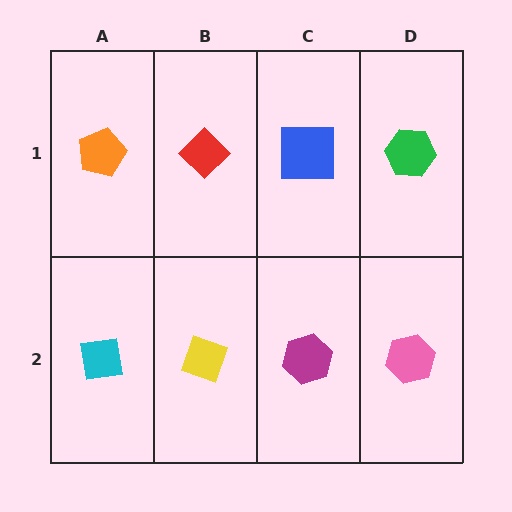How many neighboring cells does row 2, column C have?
3.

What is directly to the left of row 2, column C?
A yellow diamond.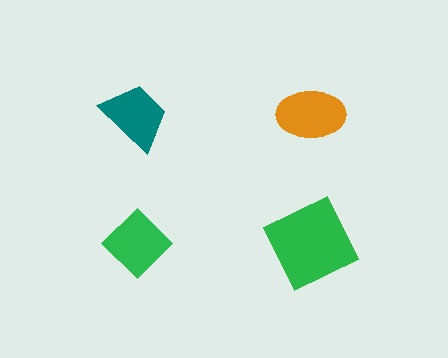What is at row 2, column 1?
A green diamond.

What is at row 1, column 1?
A teal trapezoid.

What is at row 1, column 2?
An orange ellipse.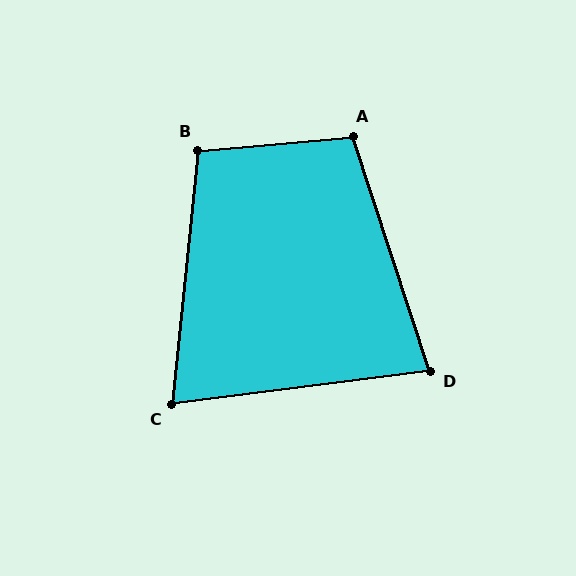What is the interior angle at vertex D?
Approximately 79 degrees (acute).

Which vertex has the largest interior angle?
A, at approximately 103 degrees.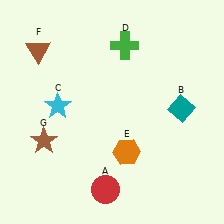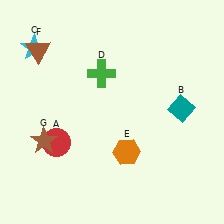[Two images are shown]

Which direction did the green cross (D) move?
The green cross (D) moved down.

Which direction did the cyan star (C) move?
The cyan star (C) moved up.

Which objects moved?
The objects that moved are: the red circle (A), the cyan star (C), the green cross (D).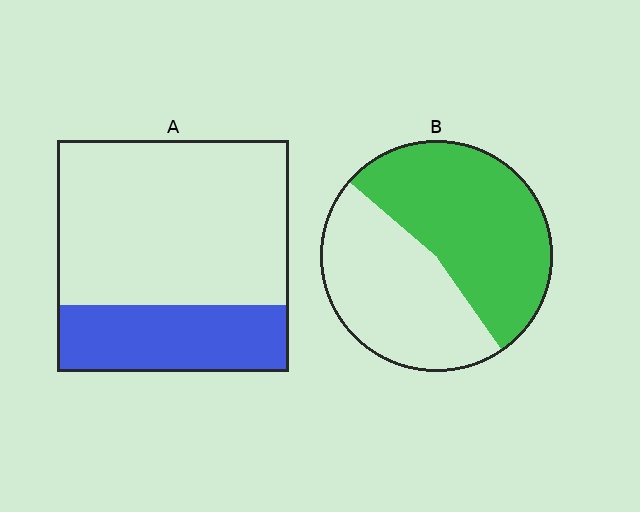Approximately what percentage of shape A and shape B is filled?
A is approximately 30% and B is approximately 55%.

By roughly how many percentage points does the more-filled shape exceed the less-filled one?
By roughly 25 percentage points (B over A).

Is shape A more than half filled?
No.